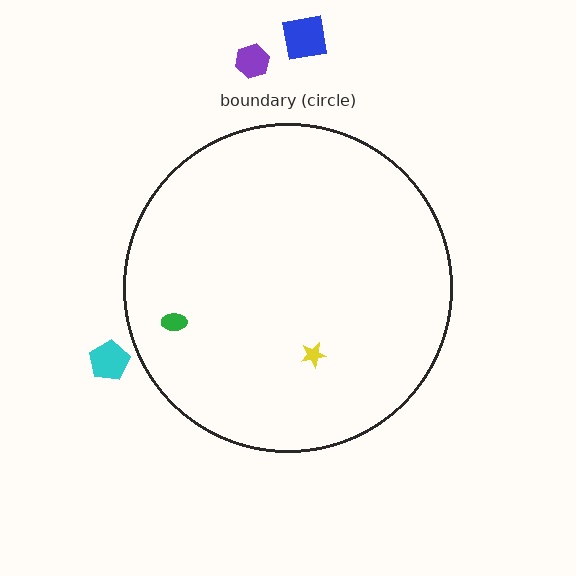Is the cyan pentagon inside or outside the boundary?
Outside.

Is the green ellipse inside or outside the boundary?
Inside.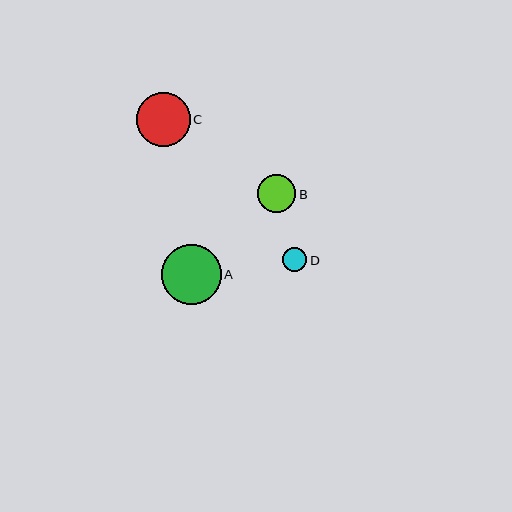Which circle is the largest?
Circle A is the largest with a size of approximately 60 pixels.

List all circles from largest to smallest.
From largest to smallest: A, C, B, D.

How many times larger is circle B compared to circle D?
Circle B is approximately 1.5 times the size of circle D.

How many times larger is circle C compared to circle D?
Circle C is approximately 2.2 times the size of circle D.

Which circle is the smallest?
Circle D is the smallest with a size of approximately 25 pixels.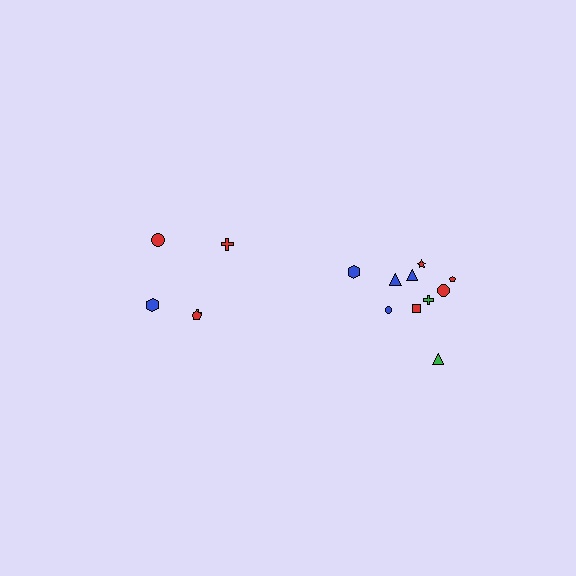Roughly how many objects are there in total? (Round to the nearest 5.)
Roughly 15 objects in total.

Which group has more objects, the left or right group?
The right group.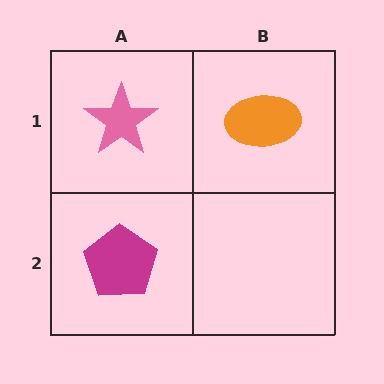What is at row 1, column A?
A pink star.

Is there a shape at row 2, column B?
No, that cell is empty.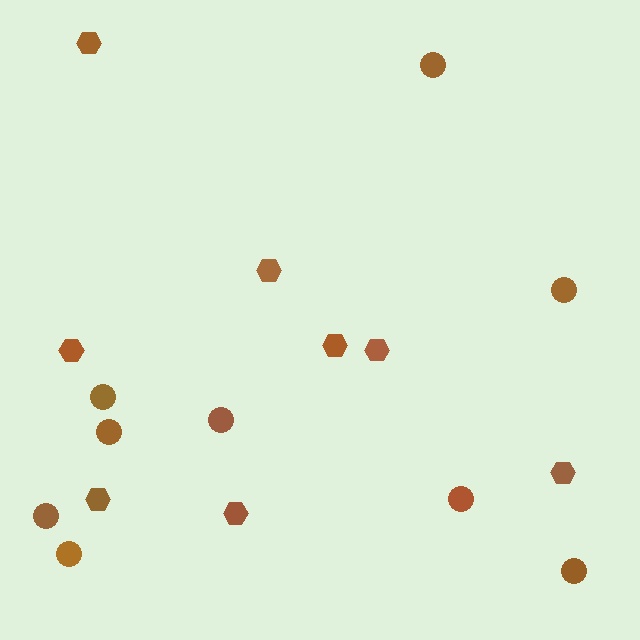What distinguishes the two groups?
There are 2 groups: one group of hexagons (8) and one group of circles (9).